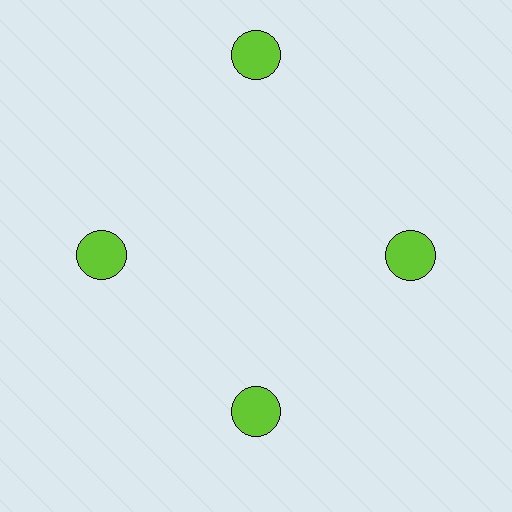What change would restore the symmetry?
The symmetry would be restored by moving it inward, back onto the ring so that all 4 circles sit at equal angles and equal distance from the center.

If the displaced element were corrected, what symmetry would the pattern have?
It would have 4-fold rotational symmetry — the pattern would map onto itself every 90 degrees.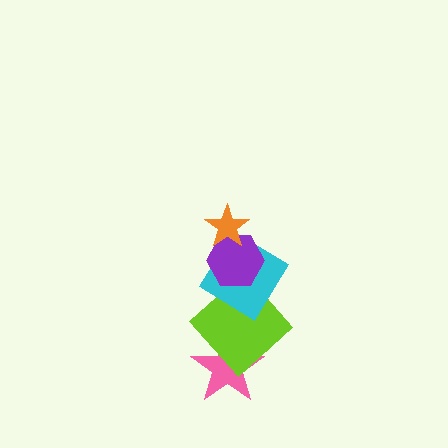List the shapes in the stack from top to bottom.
From top to bottom: the orange star, the purple hexagon, the cyan diamond, the lime diamond, the pink star.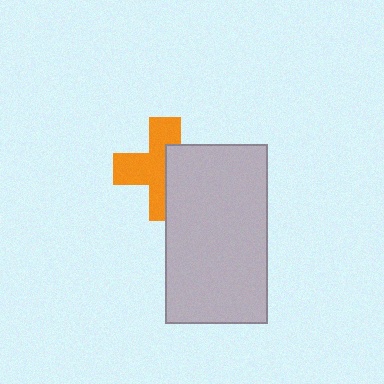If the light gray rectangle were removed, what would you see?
You would see the complete orange cross.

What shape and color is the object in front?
The object in front is a light gray rectangle.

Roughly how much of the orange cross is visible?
About half of it is visible (roughly 57%).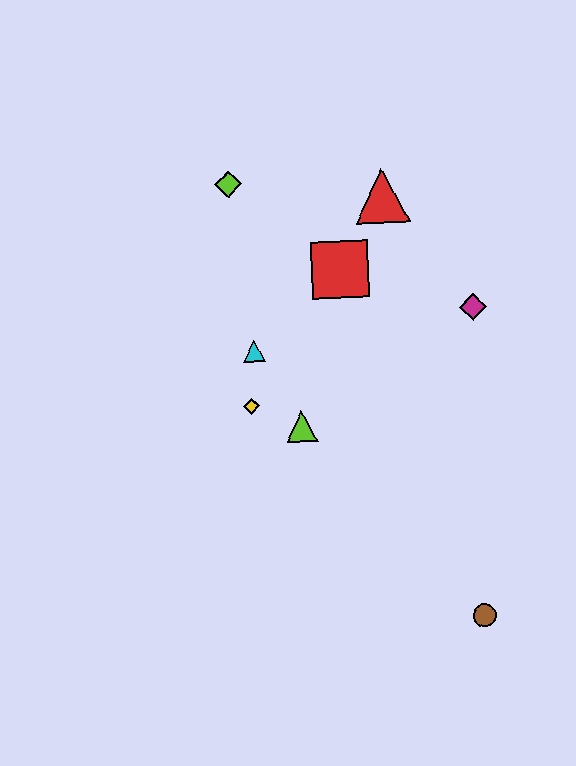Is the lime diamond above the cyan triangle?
Yes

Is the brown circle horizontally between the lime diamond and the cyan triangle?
No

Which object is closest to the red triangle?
The red square is closest to the red triangle.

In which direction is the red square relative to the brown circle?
The red square is above the brown circle.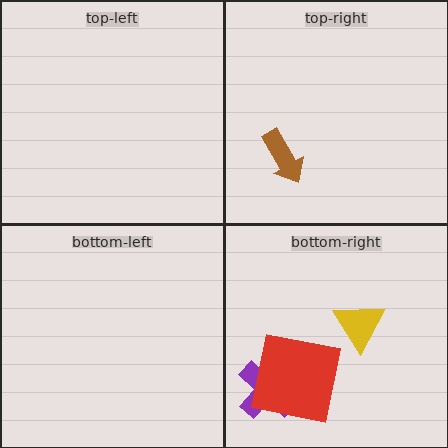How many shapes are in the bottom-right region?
3.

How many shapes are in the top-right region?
1.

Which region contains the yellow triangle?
The bottom-right region.